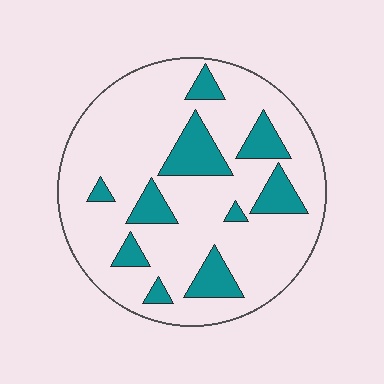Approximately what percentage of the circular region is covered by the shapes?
Approximately 20%.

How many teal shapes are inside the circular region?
10.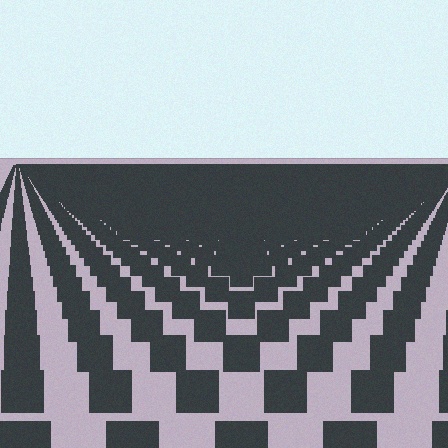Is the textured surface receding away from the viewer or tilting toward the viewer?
The surface is receding away from the viewer. Texture elements get smaller and denser toward the top.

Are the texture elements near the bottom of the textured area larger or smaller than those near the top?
Larger. Near the bottom, elements are closer to the viewer and appear at a bigger on-screen size.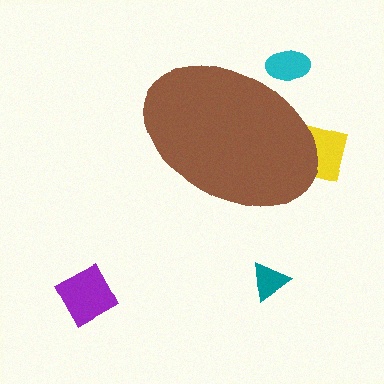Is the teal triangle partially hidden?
No, the teal triangle is fully visible.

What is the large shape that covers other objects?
A brown ellipse.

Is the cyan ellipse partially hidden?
Yes, the cyan ellipse is partially hidden behind the brown ellipse.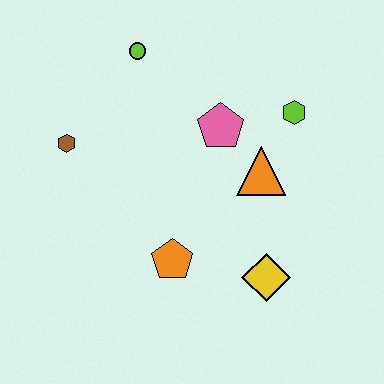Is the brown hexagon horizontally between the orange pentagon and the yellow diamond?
No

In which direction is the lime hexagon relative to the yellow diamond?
The lime hexagon is above the yellow diamond.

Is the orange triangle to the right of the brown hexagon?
Yes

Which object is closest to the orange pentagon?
The yellow diamond is closest to the orange pentagon.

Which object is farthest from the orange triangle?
The brown hexagon is farthest from the orange triangle.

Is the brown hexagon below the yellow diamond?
No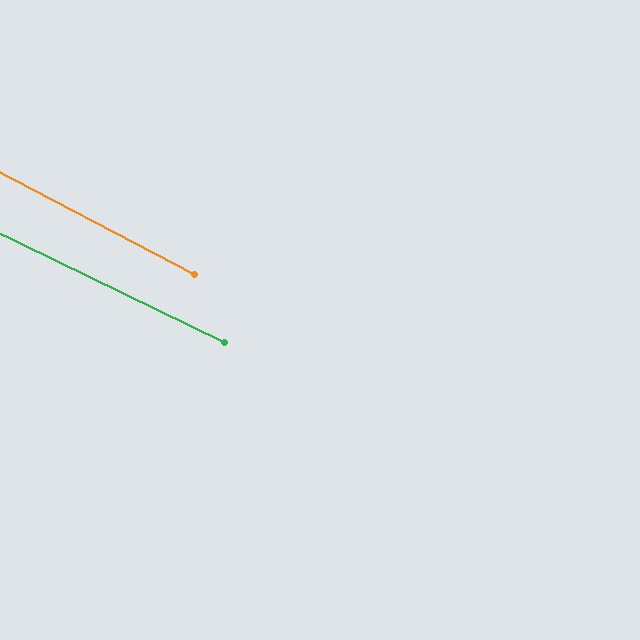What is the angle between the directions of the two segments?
Approximately 2 degrees.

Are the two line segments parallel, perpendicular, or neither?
Parallel — their directions differ by only 1.9°.